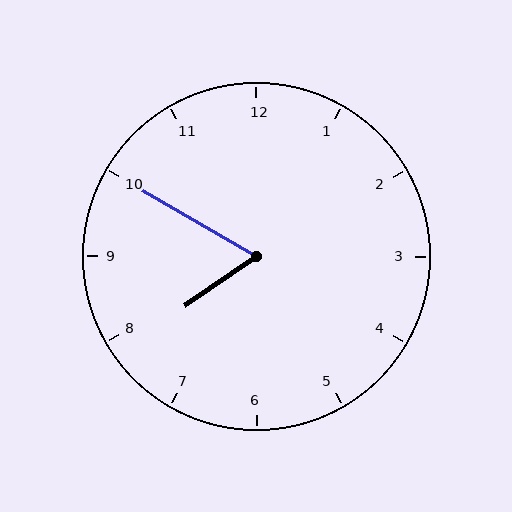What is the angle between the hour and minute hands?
Approximately 65 degrees.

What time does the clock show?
7:50.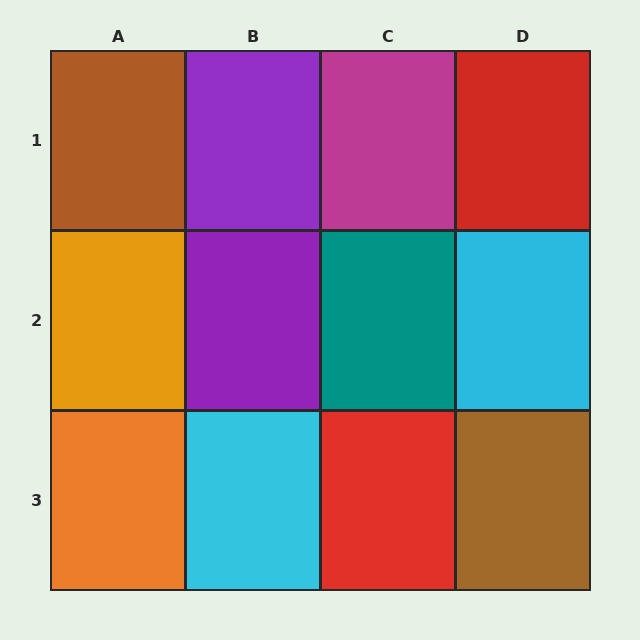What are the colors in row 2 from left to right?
Orange, purple, teal, cyan.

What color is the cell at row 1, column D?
Red.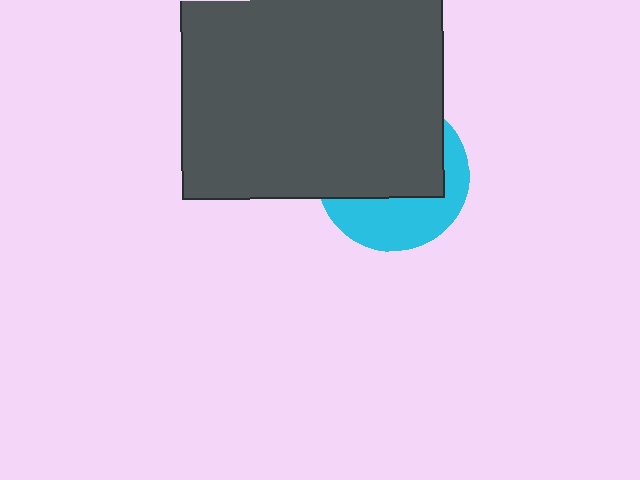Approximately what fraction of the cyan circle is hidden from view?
Roughly 62% of the cyan circle is hidden behind the dark gray rectangle.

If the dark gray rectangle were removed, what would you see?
You would see the complete cyan circle.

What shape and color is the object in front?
The object in front is a dark gray rectangle.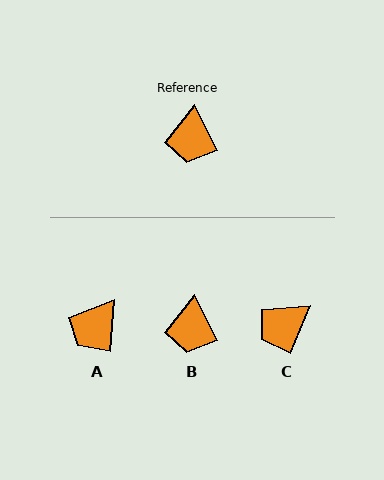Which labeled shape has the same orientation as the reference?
B.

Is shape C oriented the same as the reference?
No, it is off by about 48 degrees.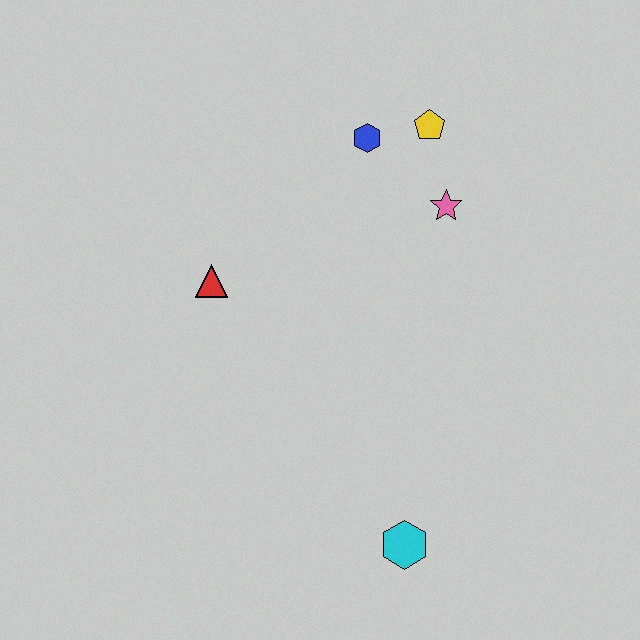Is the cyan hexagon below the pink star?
Yes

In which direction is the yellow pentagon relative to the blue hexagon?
The yellow pentagon is to the right of the blue hexagon.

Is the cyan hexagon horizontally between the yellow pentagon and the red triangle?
Yes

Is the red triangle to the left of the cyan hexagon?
Yes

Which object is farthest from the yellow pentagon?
The cyan hexagon is farthest from the yellow pentagon.